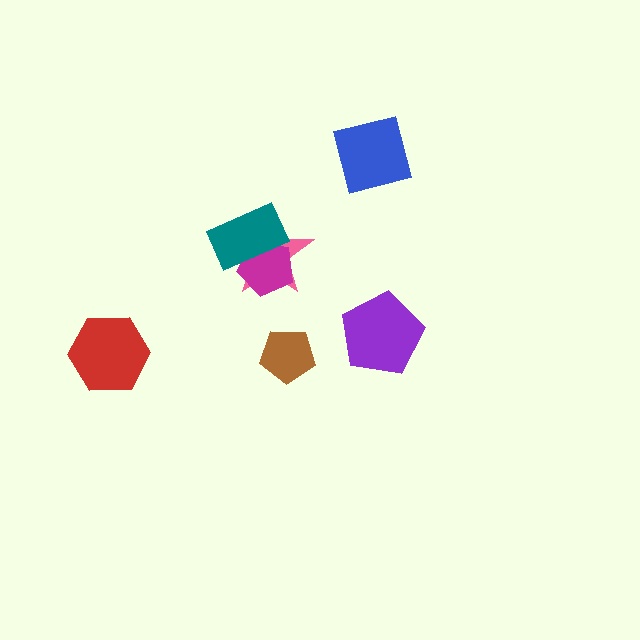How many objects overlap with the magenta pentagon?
2 objects overlap with the magenta pentagon.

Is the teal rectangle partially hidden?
No, no other shape covers it.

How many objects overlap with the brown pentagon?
0 objects overlap with the brown pentagon.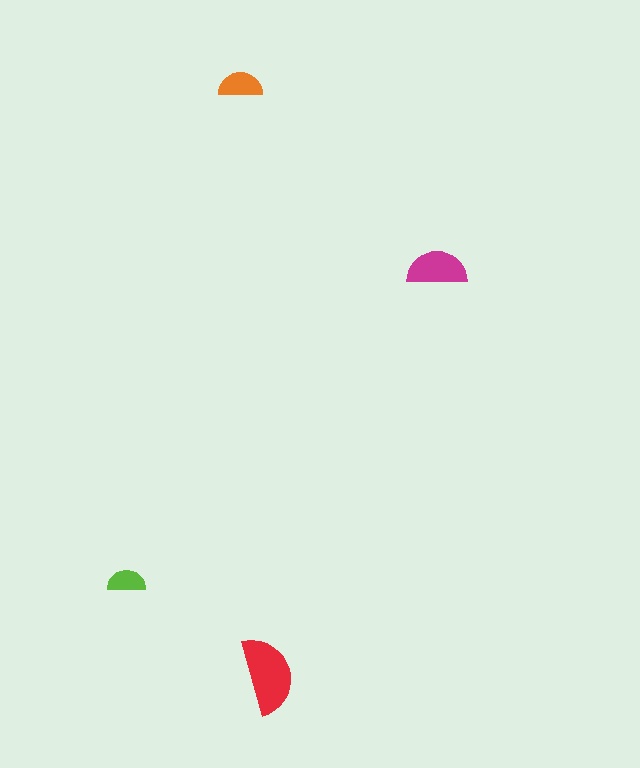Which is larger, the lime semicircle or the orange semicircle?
The orange one.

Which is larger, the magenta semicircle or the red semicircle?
The red one.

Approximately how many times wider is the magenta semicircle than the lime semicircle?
About 1.5 times wider.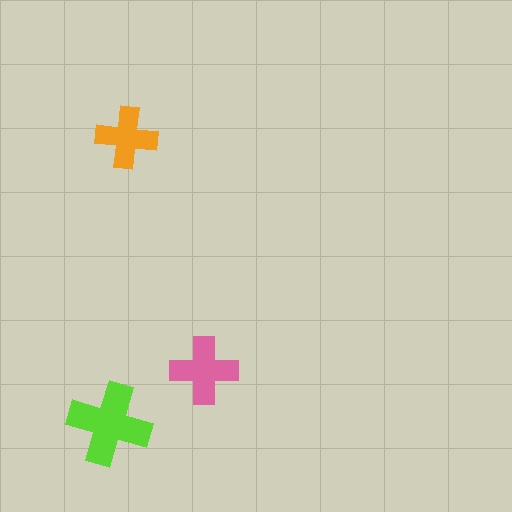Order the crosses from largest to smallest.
the lime one, the pink one, the orange one.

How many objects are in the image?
There are 3 objects in the image.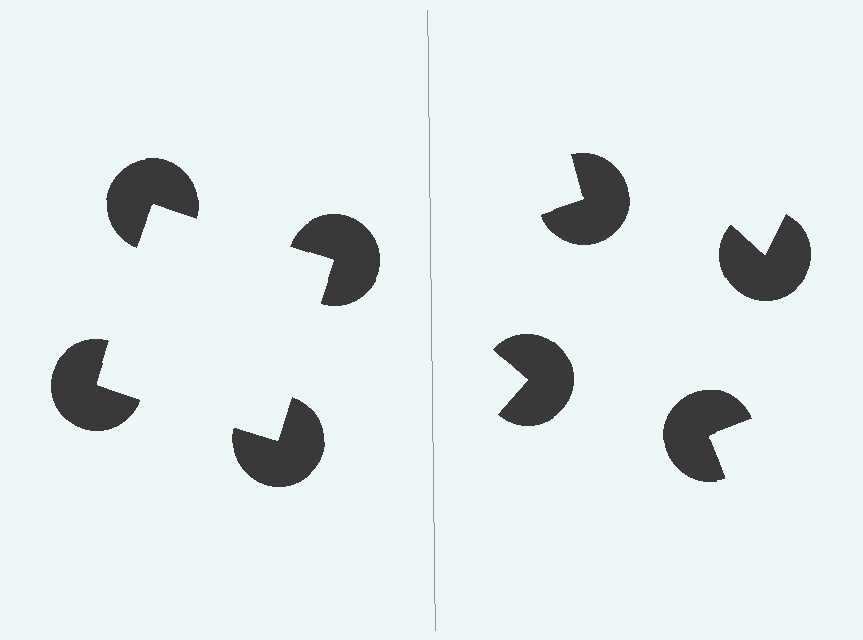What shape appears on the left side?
An illusory square.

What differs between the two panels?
The pac-man discs are positioned identically on both sides; only the wedge orientations differ. On the left they align to a square; on the right they are misaligned.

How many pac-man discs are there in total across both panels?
8 — 4 on each side.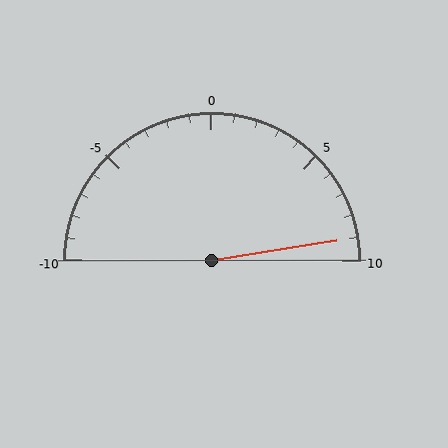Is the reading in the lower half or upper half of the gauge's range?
The reading is in the upper half of the range (-10 to 10).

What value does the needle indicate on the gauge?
The needle indicates approximately 9.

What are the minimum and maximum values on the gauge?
The gauge ranges from -10 to 10.